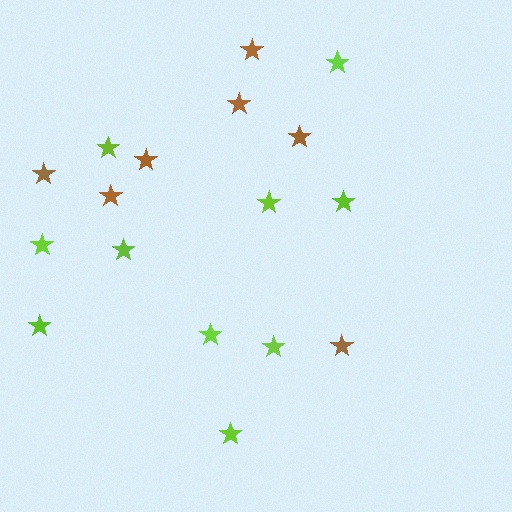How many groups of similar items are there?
There are 2 groups: one group of lime stars (10) and one group of brown stars (7).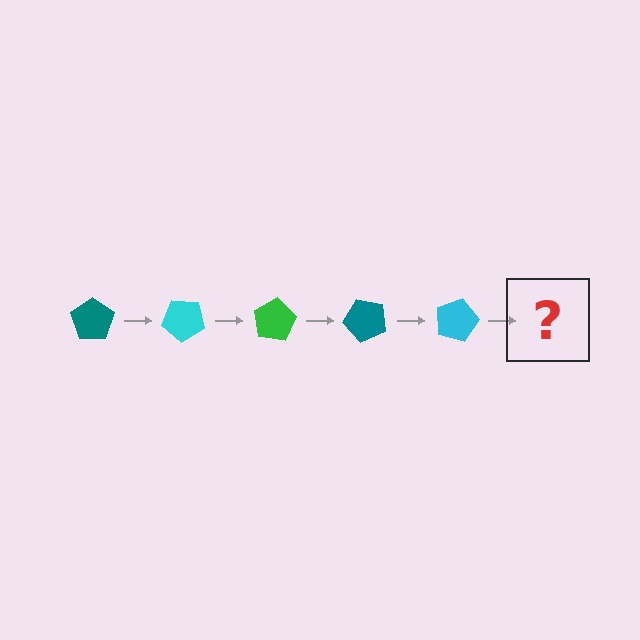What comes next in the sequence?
The next element should be a green pentagon, rotated 200 degrees from the start.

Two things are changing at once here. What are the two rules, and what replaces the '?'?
The two rules are that it rotates 40 degrees each step and the color cycles through teal, cyan, and green. The '?' should be a green pentagon, rotated 200 degrees from the start.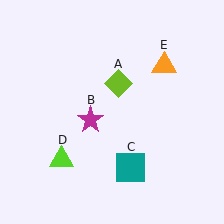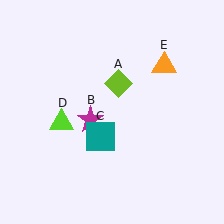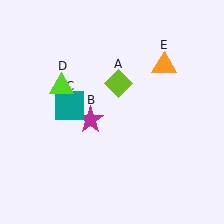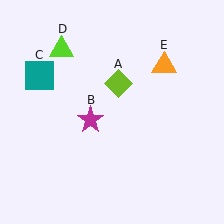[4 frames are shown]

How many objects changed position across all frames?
2 objects changed position: teal square (object C), lime triangle (object D).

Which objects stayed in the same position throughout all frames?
Lime diamond (object A) and magenta star (object B) and orange triangle (object E) remained stationary.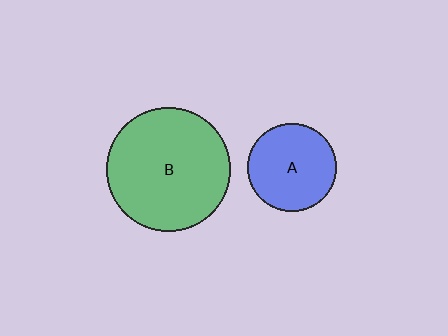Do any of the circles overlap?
No, none of the circles overlap.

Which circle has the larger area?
Circle B (green).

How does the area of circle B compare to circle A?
Approximately 2.0 times.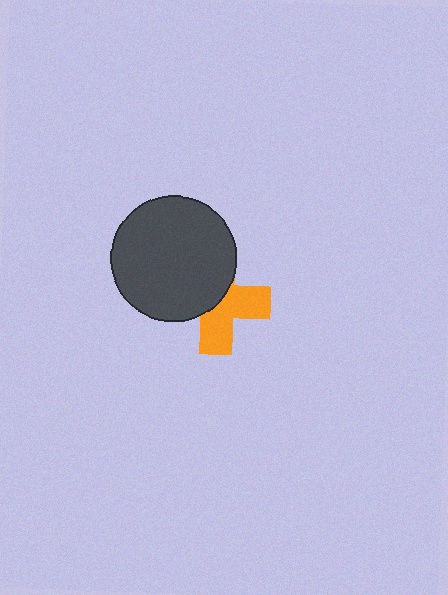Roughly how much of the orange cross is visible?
About half of it is visible (roughly 49%).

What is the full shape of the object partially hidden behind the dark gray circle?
The partially hidden object is an orange cross.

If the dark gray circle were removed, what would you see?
You would see the complete orange cross.